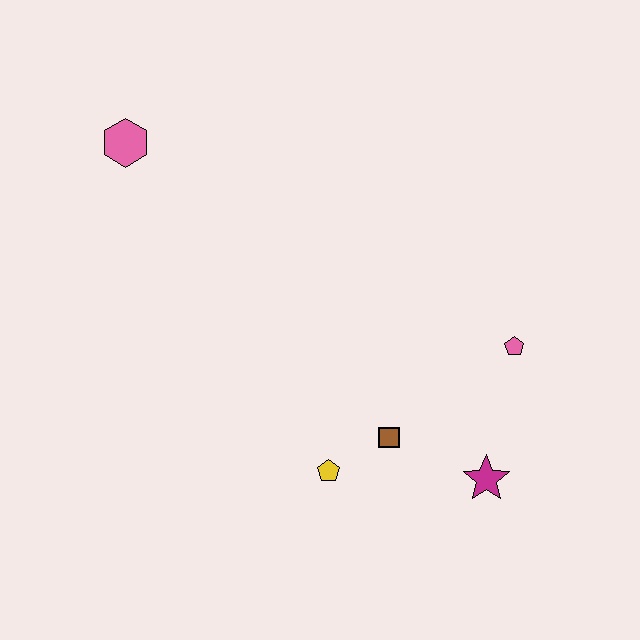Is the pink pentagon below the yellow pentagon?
No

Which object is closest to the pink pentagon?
The magenta star is closest to the pink pentagon.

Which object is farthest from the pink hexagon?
The magenta star is farthest from the pink hexagon.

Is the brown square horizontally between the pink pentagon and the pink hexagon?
Yes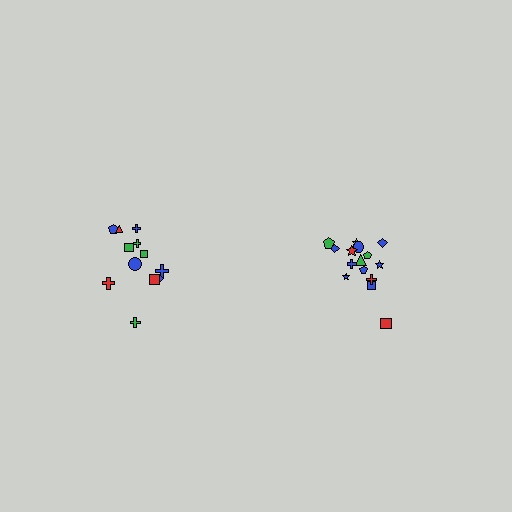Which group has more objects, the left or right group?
The right group.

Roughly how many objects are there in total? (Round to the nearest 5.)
Roughly 25 objects in total.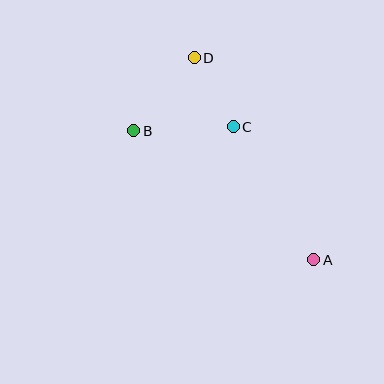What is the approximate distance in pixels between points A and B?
The distance between A and B is approximately 221 pixels.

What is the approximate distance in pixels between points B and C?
The distance between B and C is approximately 99 pixels.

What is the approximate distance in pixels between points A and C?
The distance between A and C is approximately 155 pixels.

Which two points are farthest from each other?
Points A and D are farthest from each other.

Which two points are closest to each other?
Points C and D are closest to each other.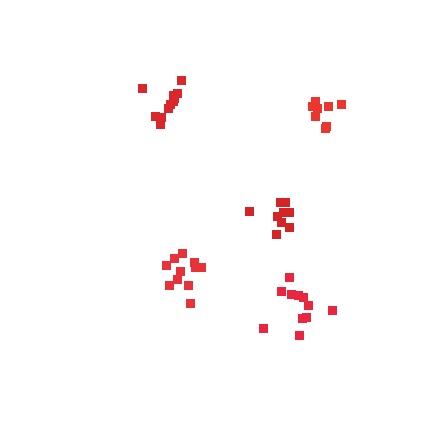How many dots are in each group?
Group 1: 8 dots, Group 2: 11 dots, Group 3: 9 dots, Group 4: 11 dots, Group 5: 11 dots (50 total).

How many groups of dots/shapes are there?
There are 5 groups.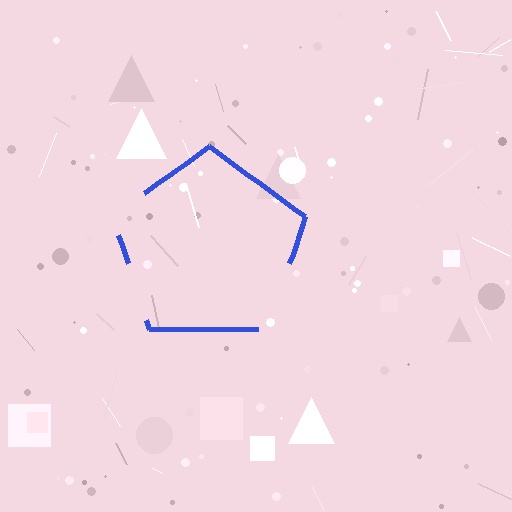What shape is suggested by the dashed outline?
The dashed outline suggests a pentagon.